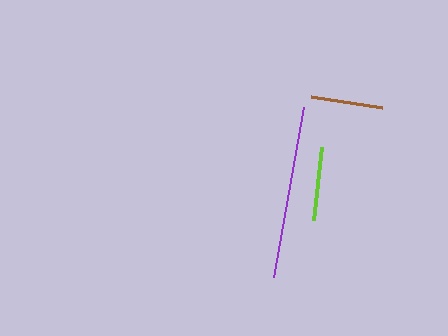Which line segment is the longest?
The purple line is the longest at approximately 172 pixels.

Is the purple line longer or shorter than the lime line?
The purple line is longer than the lime line.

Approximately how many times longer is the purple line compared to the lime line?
The purple line is approximately 2.3 times the length of the lime line.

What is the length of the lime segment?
The lime segment is approximately 73 pixels long.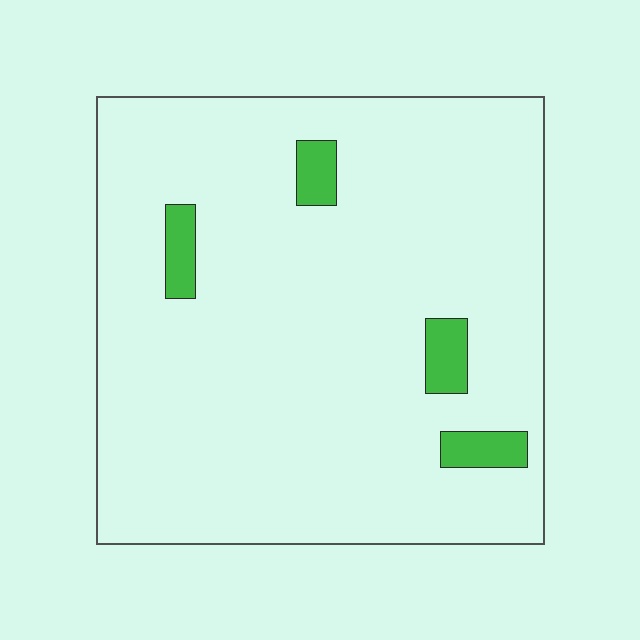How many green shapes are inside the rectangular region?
4.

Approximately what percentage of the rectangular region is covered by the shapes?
Approximately 5%.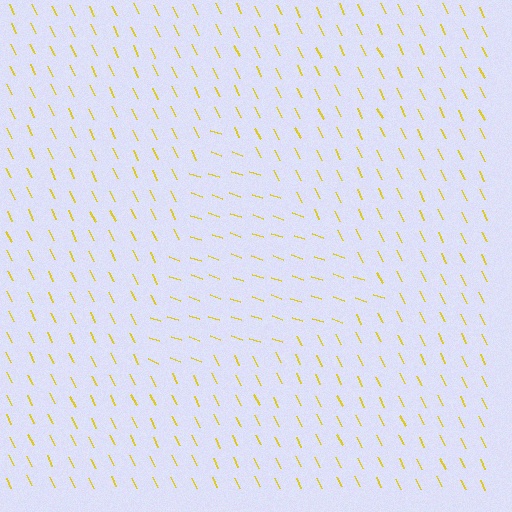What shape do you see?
I see a triangle.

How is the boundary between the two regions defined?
The boundary is defined purely by a change in line orientation (approximately 45 degrees difference). All lines are the same color and thickness.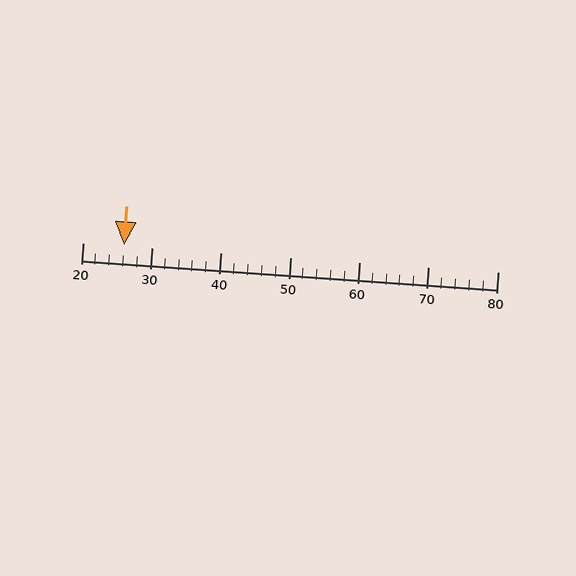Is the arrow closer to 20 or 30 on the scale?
The arrow is closer to 30.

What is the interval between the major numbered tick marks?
The major tick marks are spaced 10 units apart.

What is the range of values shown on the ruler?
The ruler shows values from 20 to 80.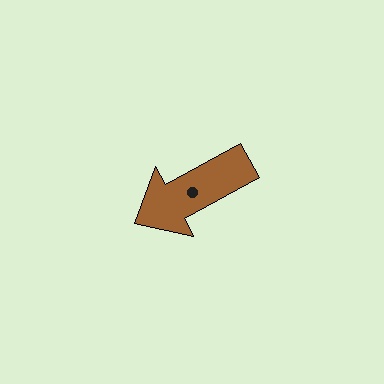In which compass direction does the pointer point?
Southwest.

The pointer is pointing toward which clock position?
Roughly 8 o'clock.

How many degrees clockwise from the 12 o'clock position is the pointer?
Approximately 241 degrees.